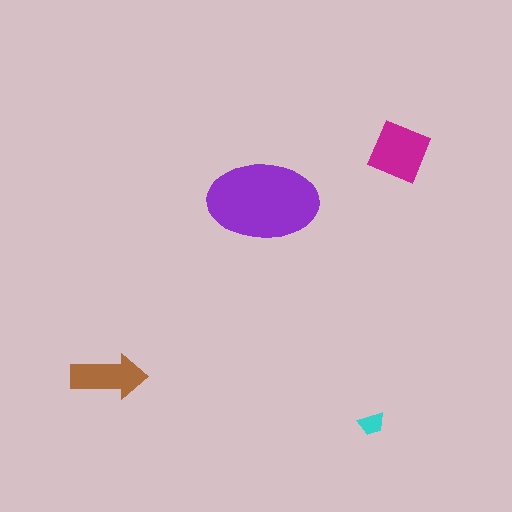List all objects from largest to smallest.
The purple ellipse, the magenta diamond, the brown arrow, the cyan trapezoid.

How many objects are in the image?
There are 4 objects in the image.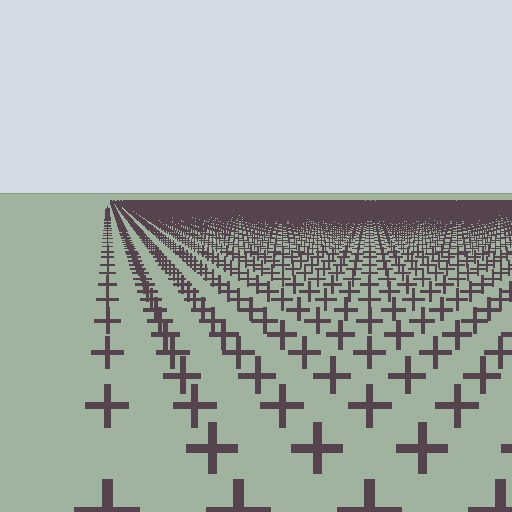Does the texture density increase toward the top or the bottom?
Density increases toward the top.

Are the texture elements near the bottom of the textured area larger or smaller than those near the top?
Larger. Near the bottom, elements are closer to the viewer and appear at a bigger on-screen size.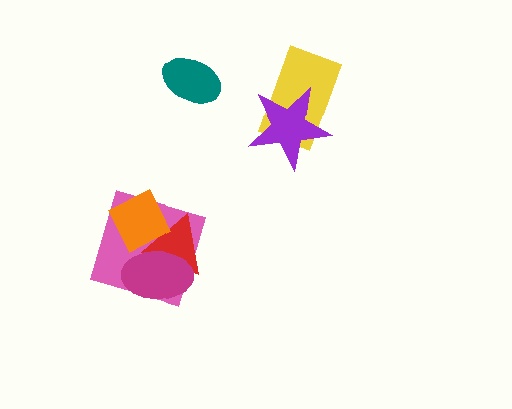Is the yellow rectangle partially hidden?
Yes, it is partially covered by another shape.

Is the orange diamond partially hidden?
No, no other shape covers it.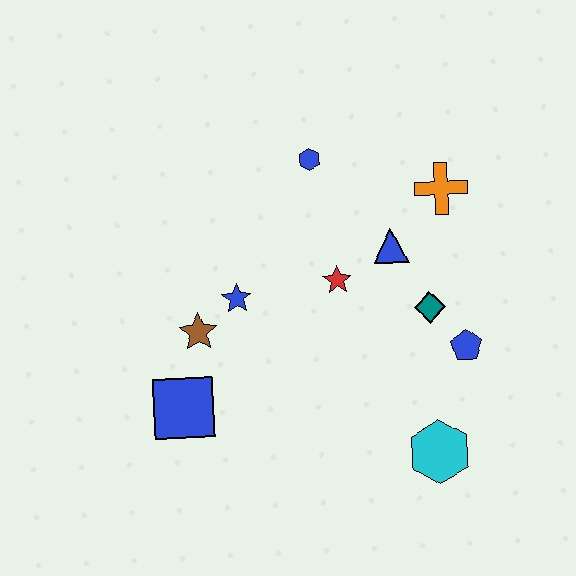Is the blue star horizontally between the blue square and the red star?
Yes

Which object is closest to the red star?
The blue triangle is closest to the red star.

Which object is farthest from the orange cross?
The blue square is farthest from the orange cross.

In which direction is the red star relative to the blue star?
The red star is to the right of the blue star.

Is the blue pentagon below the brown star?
Yes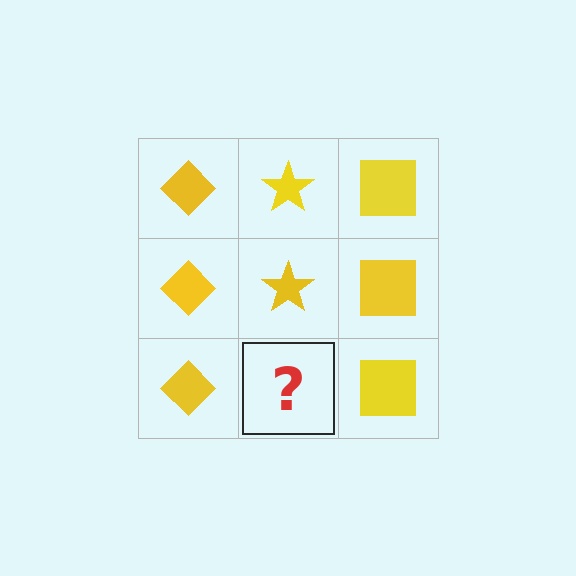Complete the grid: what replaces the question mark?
The question mark should be replaced with a yellow star.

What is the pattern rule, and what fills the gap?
The rule is that each column has a consistent shape. The gap should be filled with a yellow star.